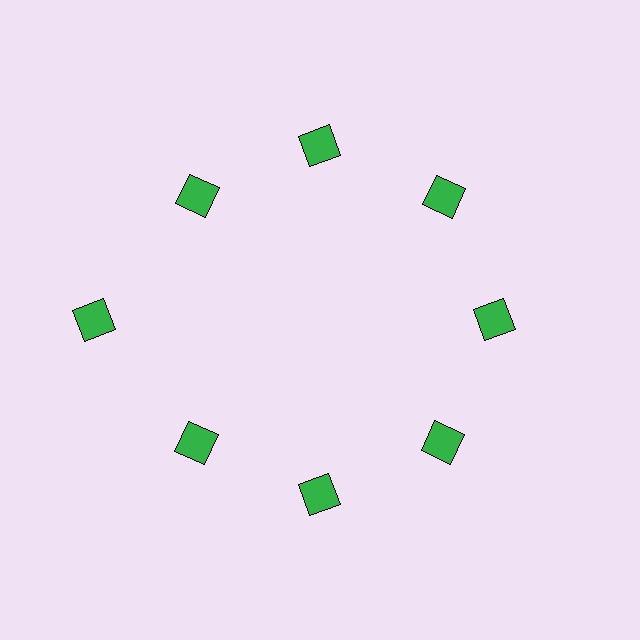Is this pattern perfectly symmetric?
No. The 8 green squares are arranged in a ring, but one element near the 9 o'clock position is pushed outward from the center, breaking the 8-fold rotational symmetry.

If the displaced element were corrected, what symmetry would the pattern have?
It would have 8-fold rotational symmetry — the pattern would map onto itself every 45 degrees.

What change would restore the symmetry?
The symmetry would be restored by moving it inward, back onto the ring so that all 8 squares sit at equal angles and equal distance from the center.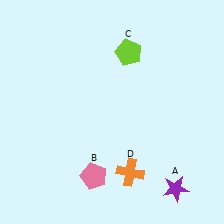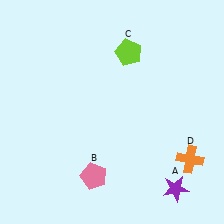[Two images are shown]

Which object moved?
The orange cross (D) moved right.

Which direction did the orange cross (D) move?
The orange cross (D) moved right.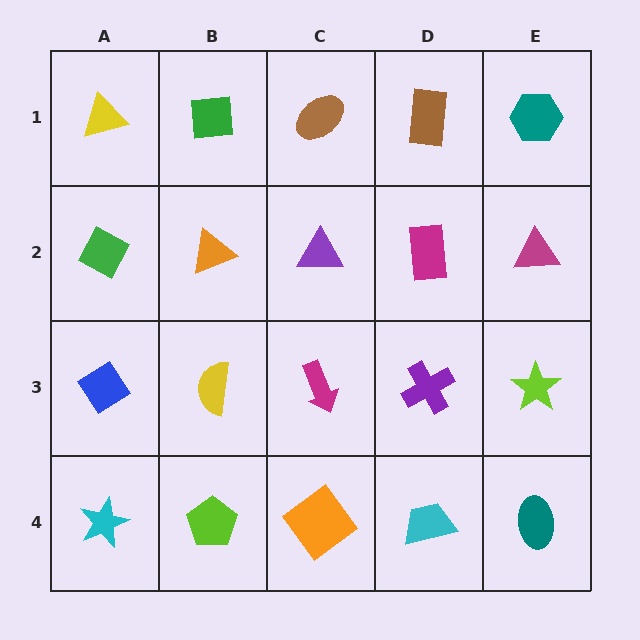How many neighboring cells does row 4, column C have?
3.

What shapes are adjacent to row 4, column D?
A purple cross (row 3, column D), an orange diamond (row 4, column C), a teal ellipse (row 4, column E).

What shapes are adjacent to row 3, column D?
A magenta rectangle (row 2, column D), a cyan trapezoid (row 4, column D), a magenta arrow (row 3, column C), a lime star (row 3, column E).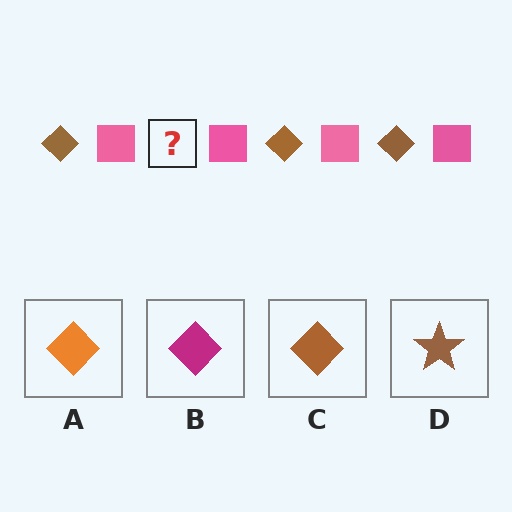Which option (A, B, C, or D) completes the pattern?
C.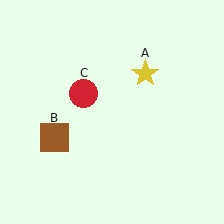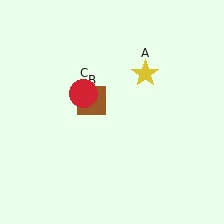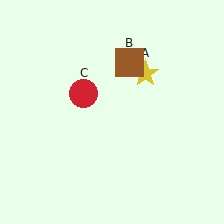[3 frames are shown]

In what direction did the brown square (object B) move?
The brown square (object B) moved up and to the right.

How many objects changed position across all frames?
1 object changed position: brown square (object B).